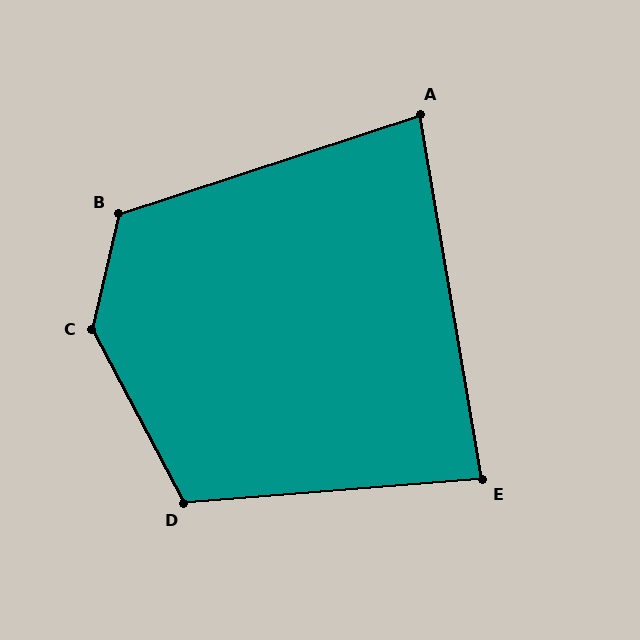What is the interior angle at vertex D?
Approximately 113 degrees (obtuse).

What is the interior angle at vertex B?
Approximately 121 degrees (obtuse).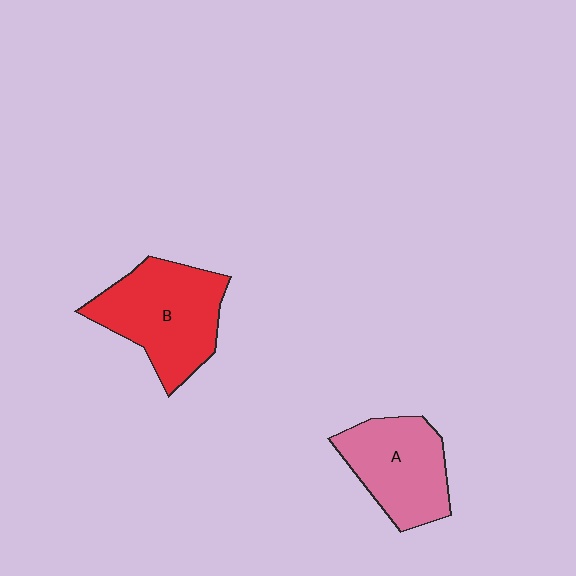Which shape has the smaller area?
Shape A (pink).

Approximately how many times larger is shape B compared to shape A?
Approximately 1.2 times.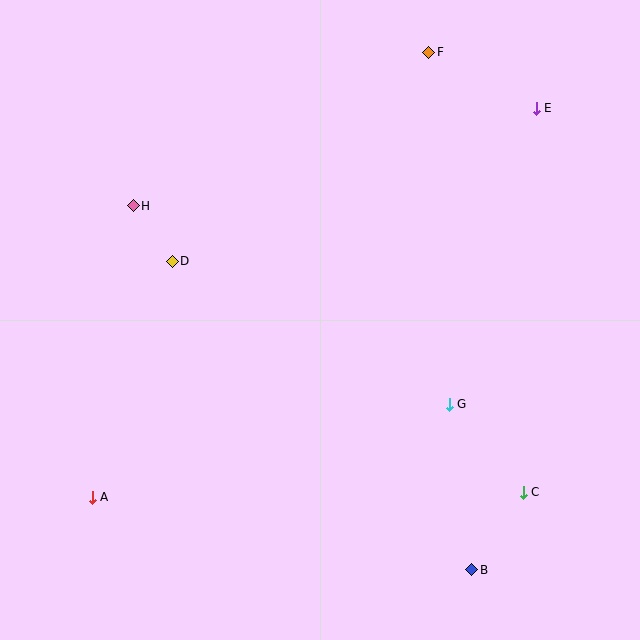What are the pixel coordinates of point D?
Point D is at (172, 261).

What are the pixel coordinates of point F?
Point F is at (429, 52).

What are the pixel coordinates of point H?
Point H is at (133, 206).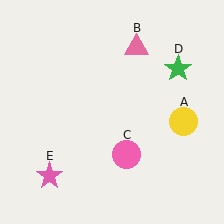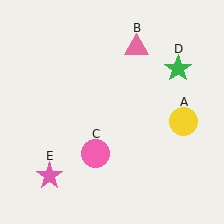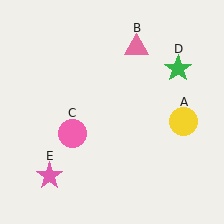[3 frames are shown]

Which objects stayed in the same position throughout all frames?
Yellow circle (object A) and pink triangle (object B) and green star (object D) and pink star (object E) remained stationary.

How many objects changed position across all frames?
1 object changed position: pink circle (object C).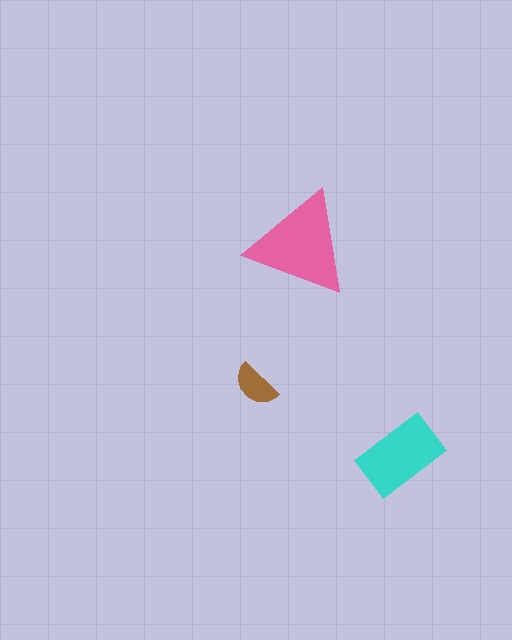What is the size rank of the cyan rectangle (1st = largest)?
2nd.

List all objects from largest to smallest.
The pink triangle, the cyan rectangle, the brown semicircle.